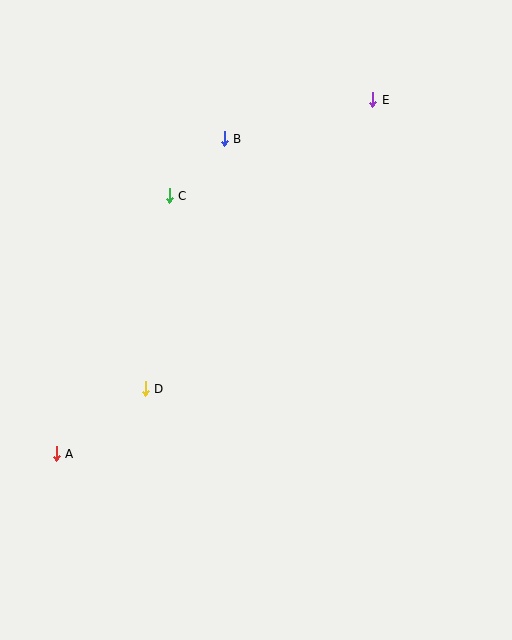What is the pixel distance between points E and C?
The distance between E and C is 225 pixels.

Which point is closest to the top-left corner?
Point C is closest to the top-left corner.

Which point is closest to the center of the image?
Point D at (145, 389) is closest to the center.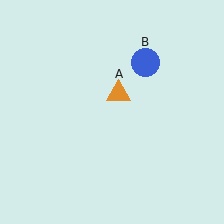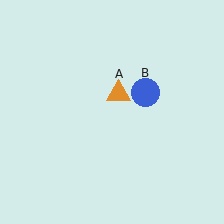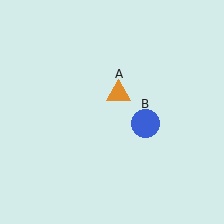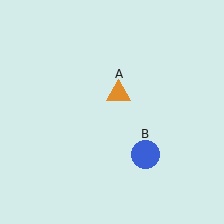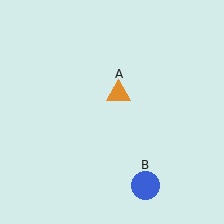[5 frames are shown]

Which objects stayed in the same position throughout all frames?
Orange triangle (object A) remained stationary.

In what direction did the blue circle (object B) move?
The blue circle (object B) moved down.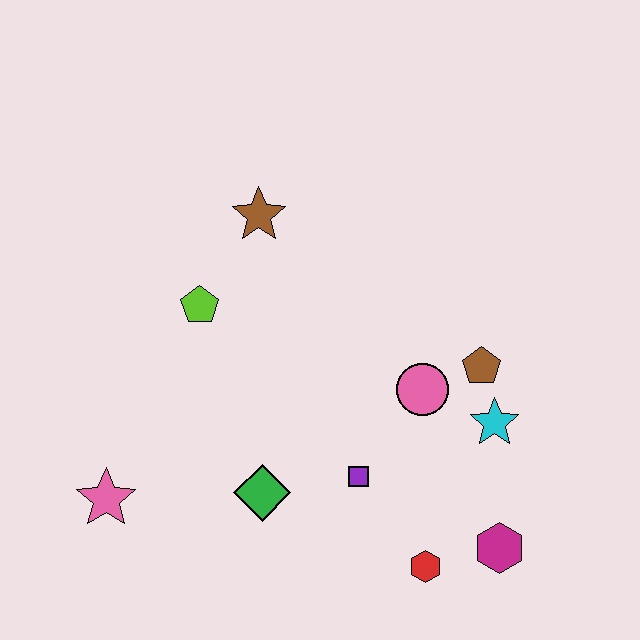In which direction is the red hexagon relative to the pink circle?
The red hexagon is below the pink circle.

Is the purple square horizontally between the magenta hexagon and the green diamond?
Yes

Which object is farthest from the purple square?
The brown star is farthest from the purple square.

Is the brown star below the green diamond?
No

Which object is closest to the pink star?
The green diamond is closest to the pink star.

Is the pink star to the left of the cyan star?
Yes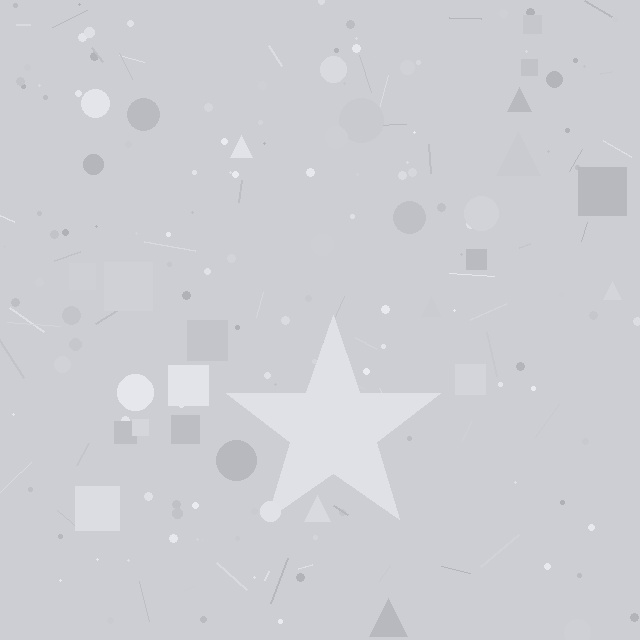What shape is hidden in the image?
A star is hidden in the image.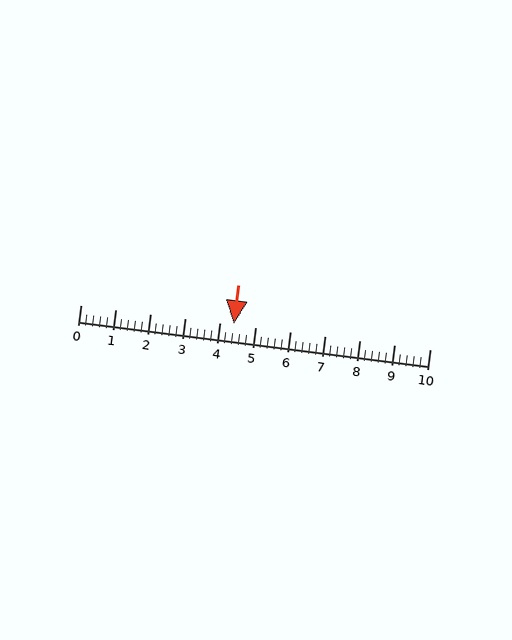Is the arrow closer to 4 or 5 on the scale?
The arrow is closer to 4.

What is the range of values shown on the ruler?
The ruler shows values from 0 to 10.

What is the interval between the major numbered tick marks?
The major tick marks are spaced 1 units apart.